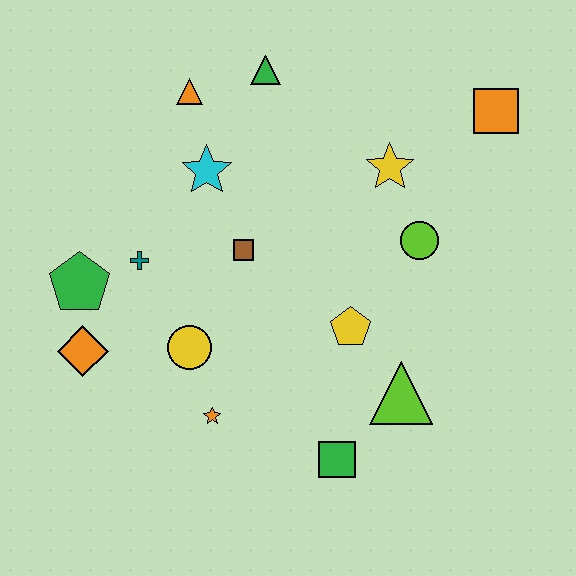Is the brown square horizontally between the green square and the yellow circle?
Yes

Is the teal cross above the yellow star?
No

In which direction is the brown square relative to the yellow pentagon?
The brown square is to the left of the yellow pentagon.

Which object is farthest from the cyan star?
The green square is farthest from the cyan star.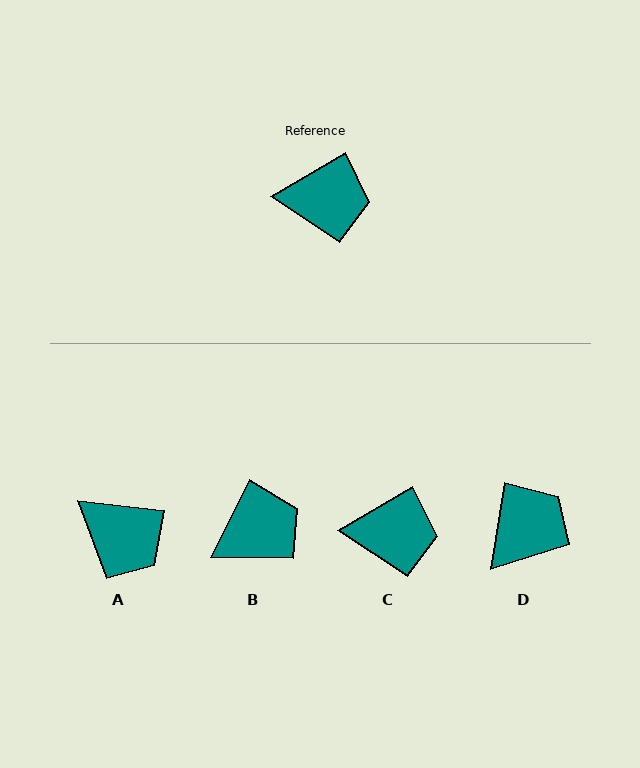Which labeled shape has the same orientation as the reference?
C.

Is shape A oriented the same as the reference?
No, it is off by about 37 degrees.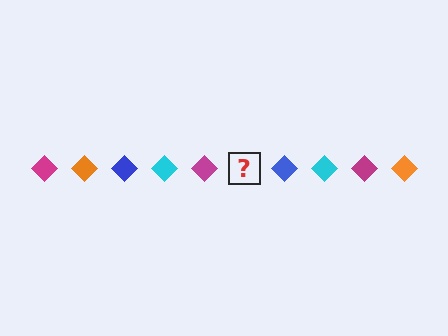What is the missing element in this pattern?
The missing element is an orange diamond.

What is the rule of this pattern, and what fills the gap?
The rule is that the pattern cycles through magenta, orange, blue, cyan diamonds. The gap should be filled with an orange diamond.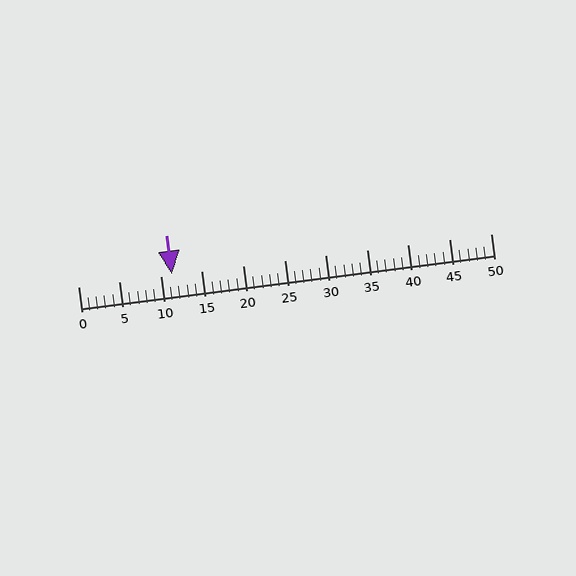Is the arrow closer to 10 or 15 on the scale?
The arrow is closer to 10.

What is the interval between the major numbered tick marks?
The major tick marks are spaced 5 units apart.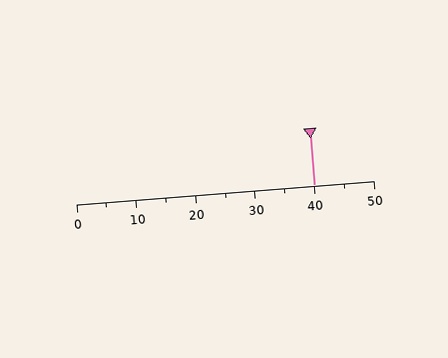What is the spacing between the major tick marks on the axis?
The major ticks are spaced 10 apart.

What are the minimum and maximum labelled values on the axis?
The axis runs from 0 to 50.